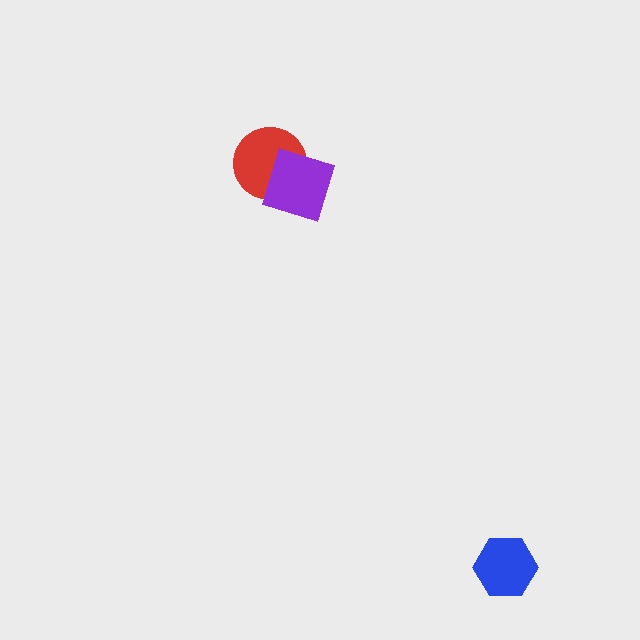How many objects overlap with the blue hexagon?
0 objects overlap with the blue hexagon.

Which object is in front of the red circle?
The purple diamond is in front of the red circle.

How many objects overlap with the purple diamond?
1 object overlaps with the purple diamond.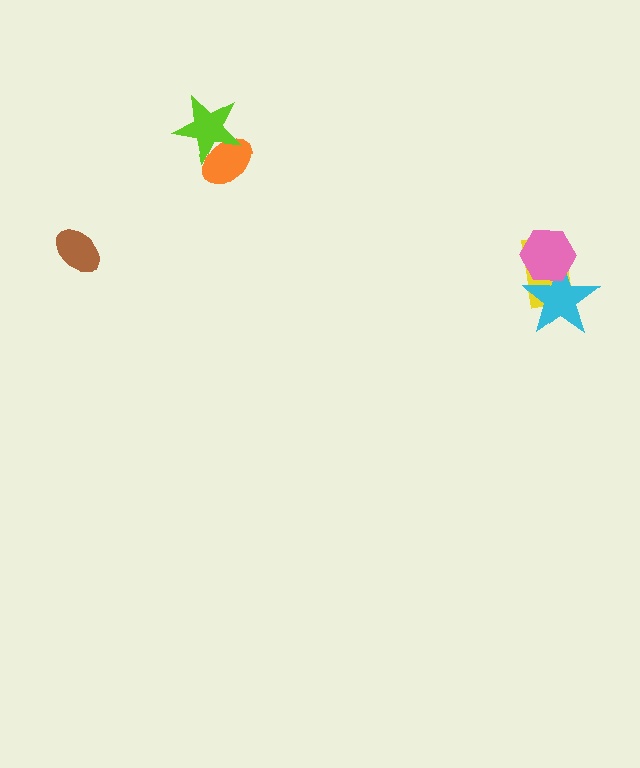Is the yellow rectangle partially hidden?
Yes, it is partially covered by another shape.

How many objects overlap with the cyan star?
2 objects overlap with the cyan star.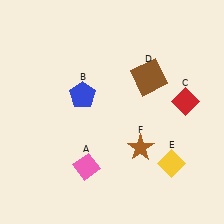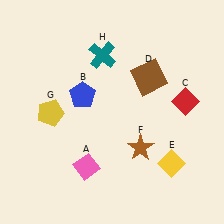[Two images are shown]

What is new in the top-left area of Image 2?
A teal cross (H) was added in the top-left area of Image 2.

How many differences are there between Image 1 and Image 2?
There are 2 differences between the two images.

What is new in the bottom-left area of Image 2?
A yellow pentagon (G) was added in the bottom-left area of Image 2.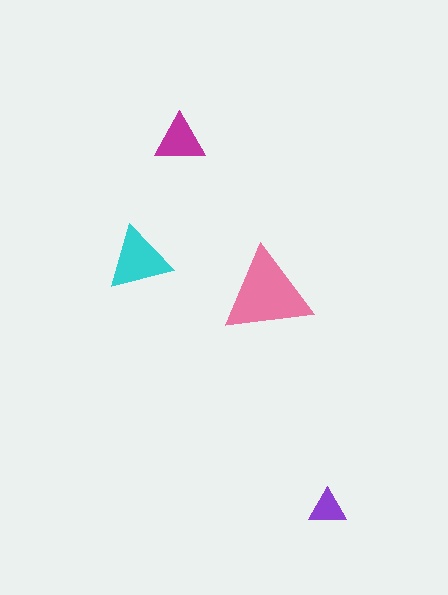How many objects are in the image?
There are 4 objects in the image.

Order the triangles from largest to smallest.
the pink one, the cyan one, the magenta one, the purple one.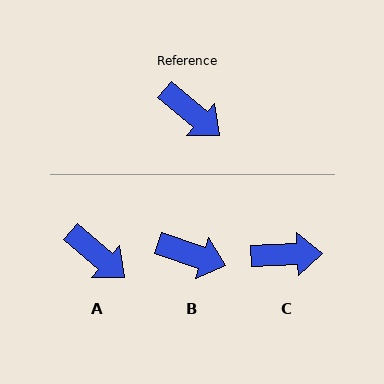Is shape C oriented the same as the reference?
No, it is off by about 43 degrees.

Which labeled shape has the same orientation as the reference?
A.